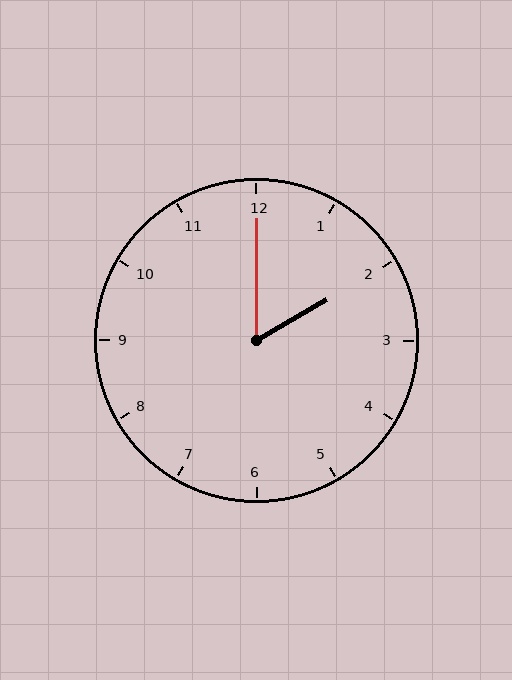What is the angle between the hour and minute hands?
Approximately 60 degrees.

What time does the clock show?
2:00.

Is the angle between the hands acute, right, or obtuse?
It is acute.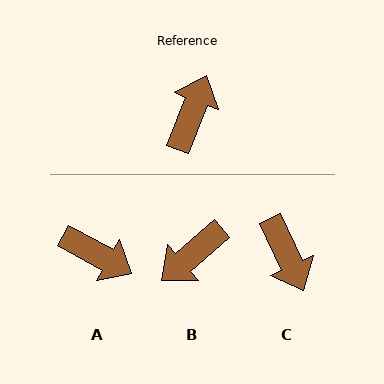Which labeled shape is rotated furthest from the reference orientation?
B, about 151 degrees away.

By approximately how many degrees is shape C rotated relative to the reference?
Approximately 134 degrees clockwise.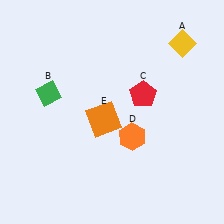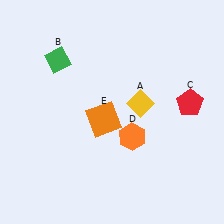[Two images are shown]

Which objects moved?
The objects that moved are: the yellow diamond (A), the green diamond (B), the red pentagon (C).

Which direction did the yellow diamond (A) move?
The yellow diamond (A) moved down.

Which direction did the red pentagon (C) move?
The red pentagon (C) moved right.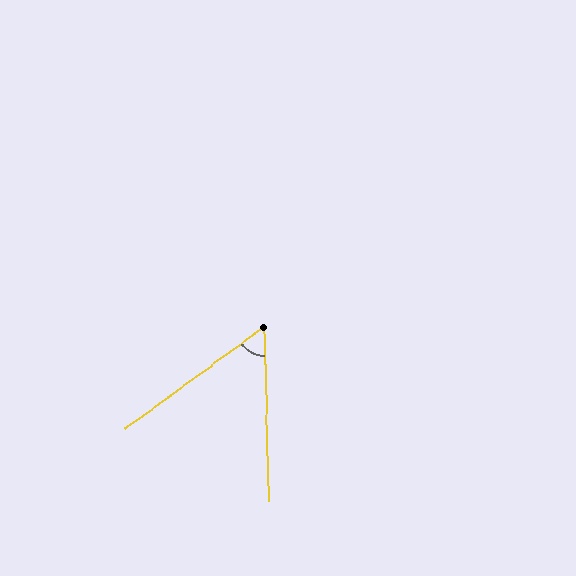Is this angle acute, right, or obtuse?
It is acute.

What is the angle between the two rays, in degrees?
Approximately 55 degrees.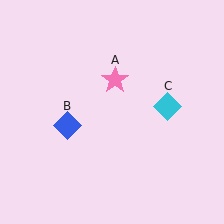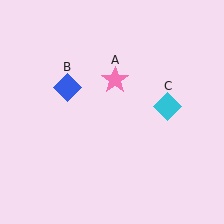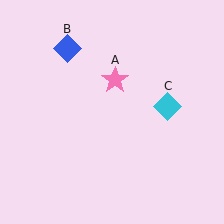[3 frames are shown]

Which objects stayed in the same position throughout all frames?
Pink star (object A) and cyan diamond (object C) remained stationary.